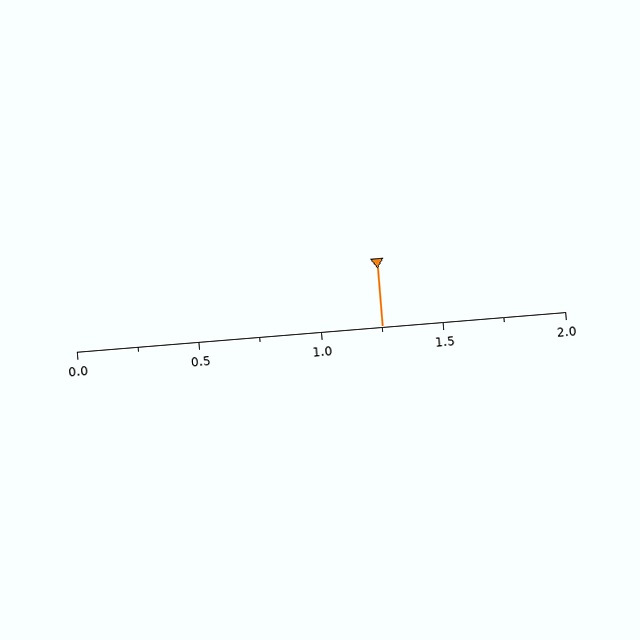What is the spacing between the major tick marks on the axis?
The major ticks are spaced 0.5 apart.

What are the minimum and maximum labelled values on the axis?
The axis runs from 0.0 to 2.0.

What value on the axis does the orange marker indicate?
The marker indicates approximately 1.25.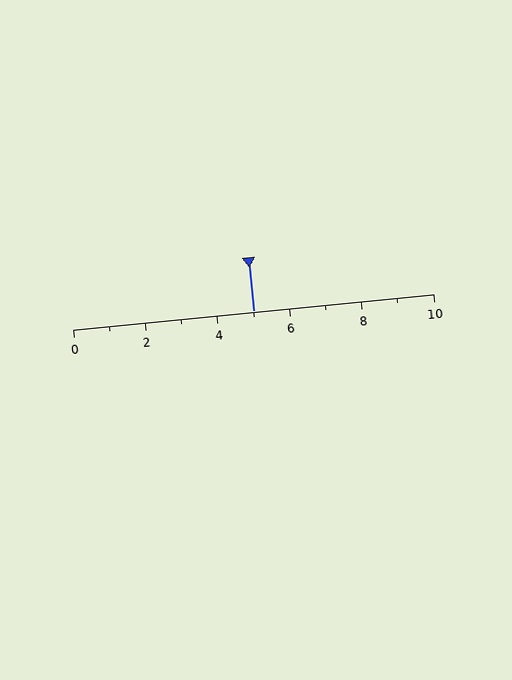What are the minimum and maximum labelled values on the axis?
The axis runs from 0 to 10.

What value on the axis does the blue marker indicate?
The marker indicates approximately 5.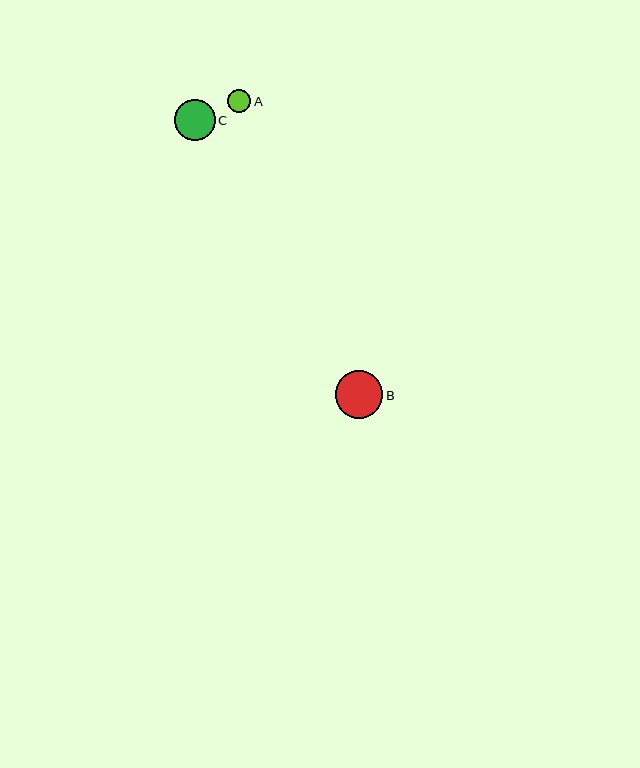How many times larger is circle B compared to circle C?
Circle B is approximately 1.2 times the size of circle C.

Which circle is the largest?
Circle B is the largest with a size of approximately 47 pixels.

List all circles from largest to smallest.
From largest to smallest: B, C, A.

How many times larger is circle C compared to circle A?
Circle C is approximately 1.8 times the size of circle A.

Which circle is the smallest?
Circle A is the smallest with a size of approximately 23 pixels.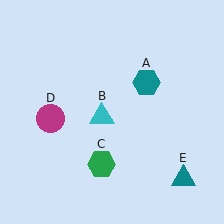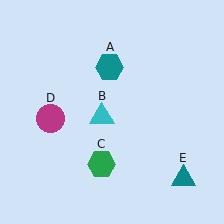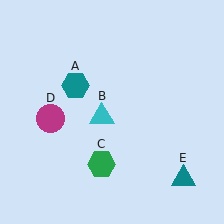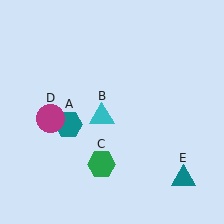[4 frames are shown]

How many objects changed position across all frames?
1 object changed position: teal hexagon (object A).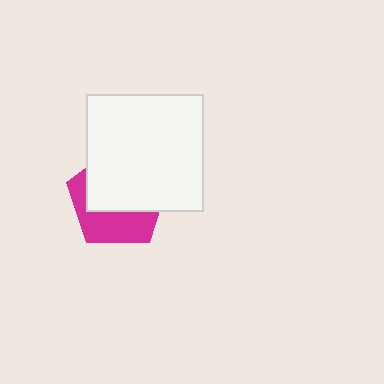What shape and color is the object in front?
The object in front is a white square.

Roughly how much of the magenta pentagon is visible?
A small part of it is visible (roughly 41%).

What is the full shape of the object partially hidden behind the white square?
The partially hidden object is a magenta pentagon.